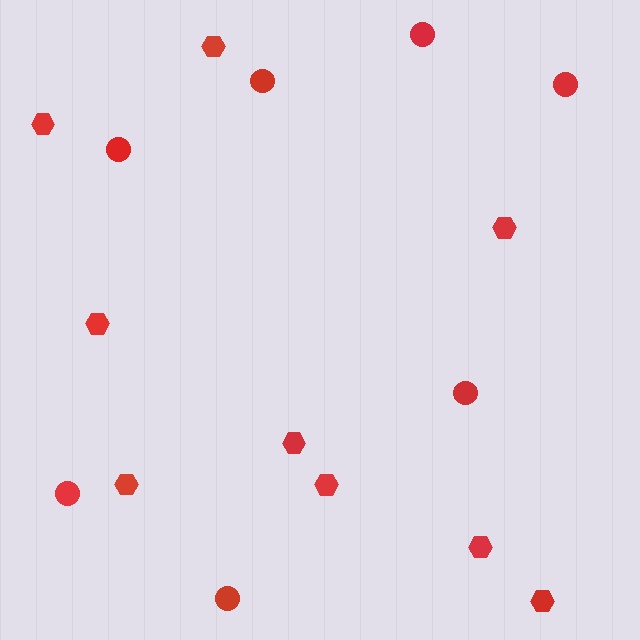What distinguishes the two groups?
There are 2 groups: one group of hexagons (9) and one group of circles (7).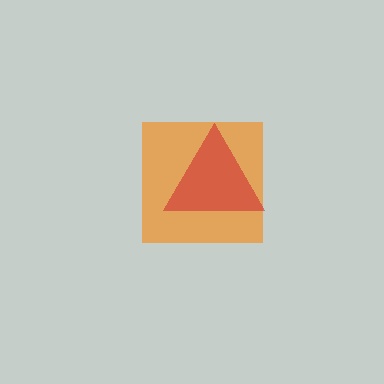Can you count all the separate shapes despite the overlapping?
Yes, there are 2 separate shapes.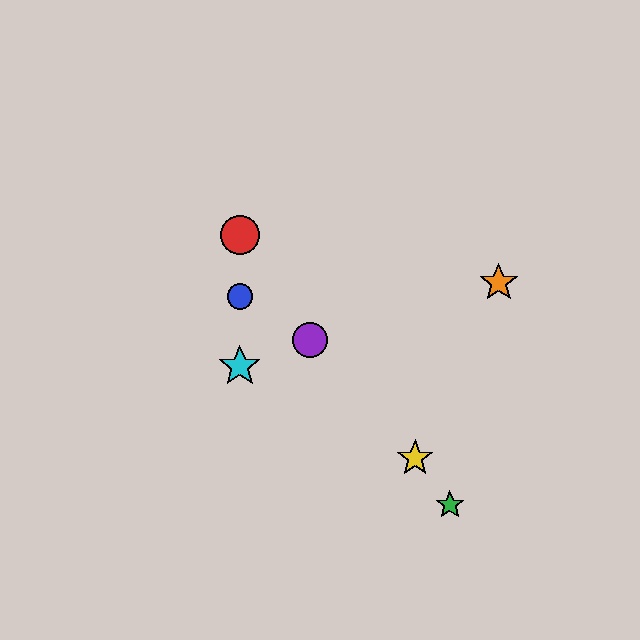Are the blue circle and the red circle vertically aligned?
Yes, both are at x≈240.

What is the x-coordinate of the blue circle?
The blue circle is at x≈240.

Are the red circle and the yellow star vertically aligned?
No, the red circle is at x≈240 and the yellow star is at x≈415.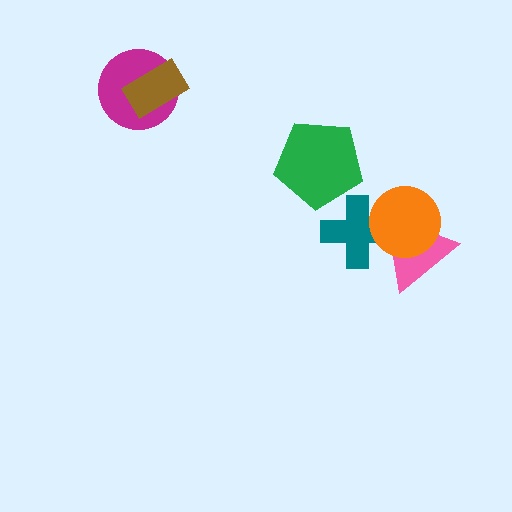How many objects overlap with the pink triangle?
2 objects overlap with the pink triangle.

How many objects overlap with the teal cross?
2 objects overlap with the teal cross.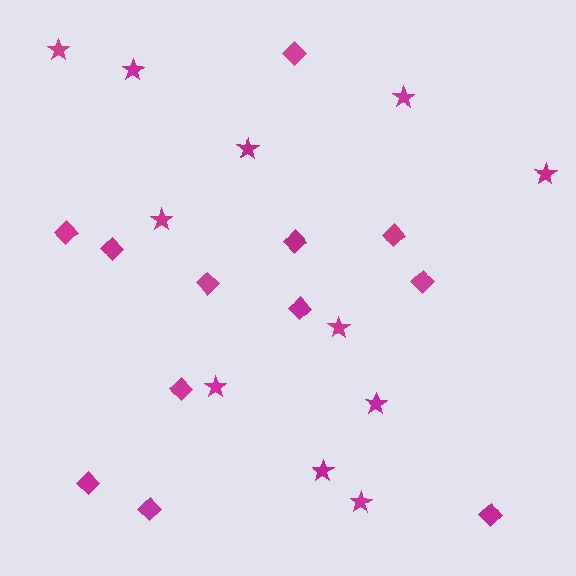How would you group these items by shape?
There are 2 groups: one group of diamonds (12) and one group of stars (11).